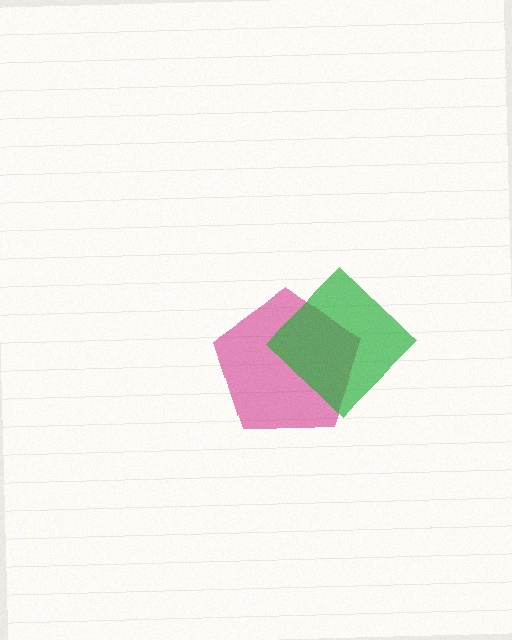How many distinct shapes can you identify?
There are 2 distinct shapes: a magenta pentagon, a green diamond.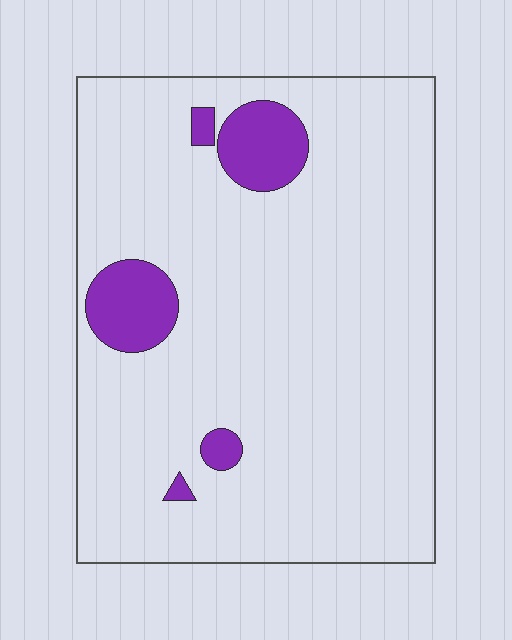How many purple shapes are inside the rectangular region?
5.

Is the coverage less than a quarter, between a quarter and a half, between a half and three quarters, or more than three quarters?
Less than a quarter.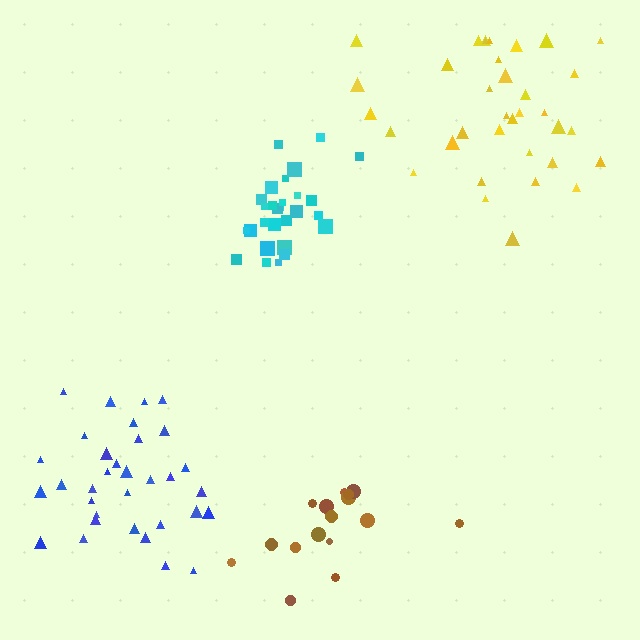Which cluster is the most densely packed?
Cyan.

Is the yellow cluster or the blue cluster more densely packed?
Yellow.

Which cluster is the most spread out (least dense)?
Brown.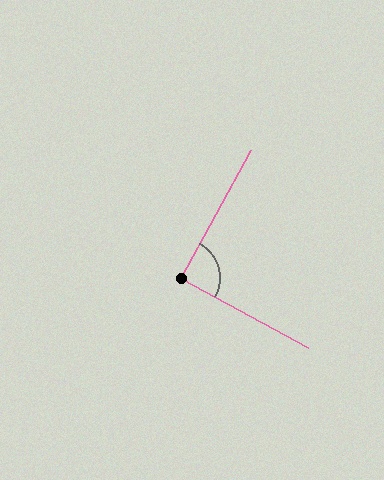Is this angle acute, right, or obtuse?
It is approximately a right angle.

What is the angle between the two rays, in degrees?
Approximately 90 degrees.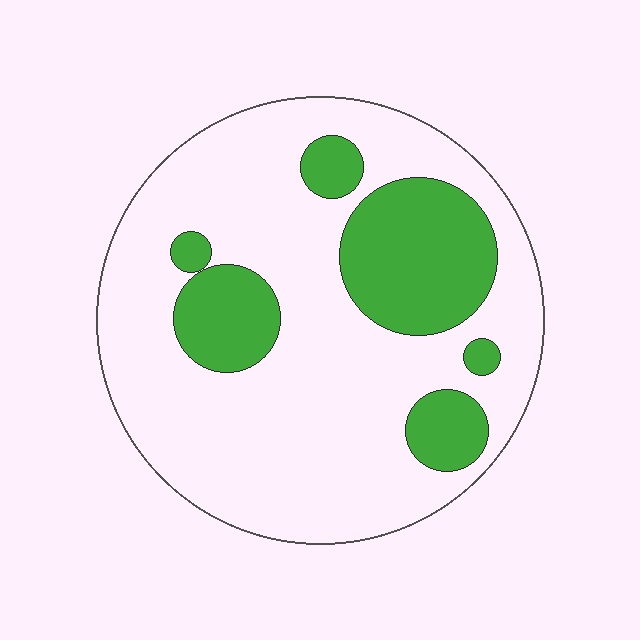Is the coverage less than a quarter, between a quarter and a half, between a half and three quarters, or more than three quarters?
Between a quarter and a half.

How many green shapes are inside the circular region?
6.